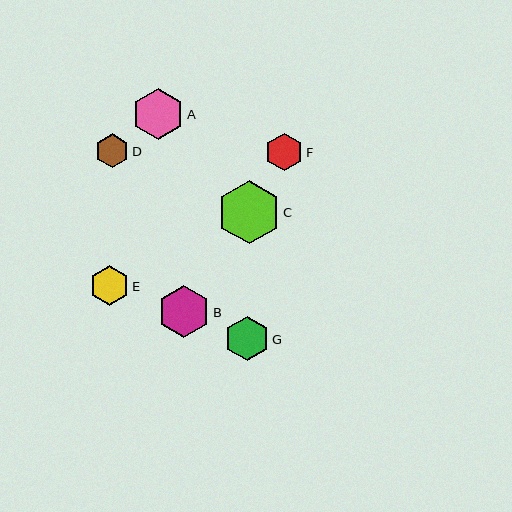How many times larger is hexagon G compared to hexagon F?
Hexagon G is approximately 1.2 times the size of hexagon F.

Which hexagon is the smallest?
Hexagon D is the smallest with a size of approximately 34 pixels.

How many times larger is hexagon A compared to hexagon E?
Hexagon A is approximately 1.3 times the size of hexagon E.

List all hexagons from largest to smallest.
From largest to smallest: C, B, A, G, E, F, D.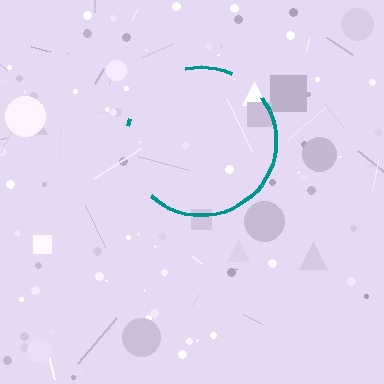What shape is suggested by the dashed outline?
The dashed outline suggests a circle.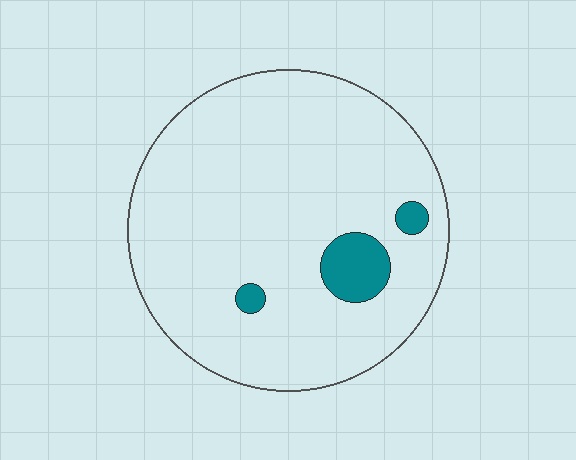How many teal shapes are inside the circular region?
3.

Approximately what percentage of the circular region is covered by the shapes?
Approximately 5%.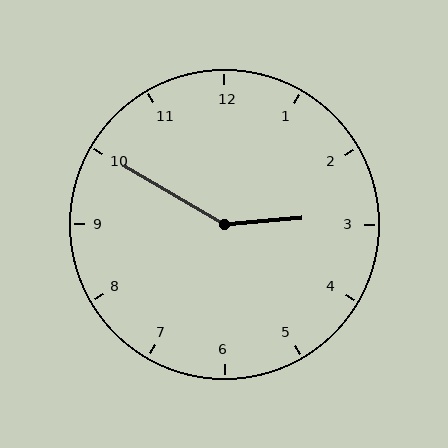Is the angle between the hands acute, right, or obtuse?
It is obtuse.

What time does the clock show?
2:50.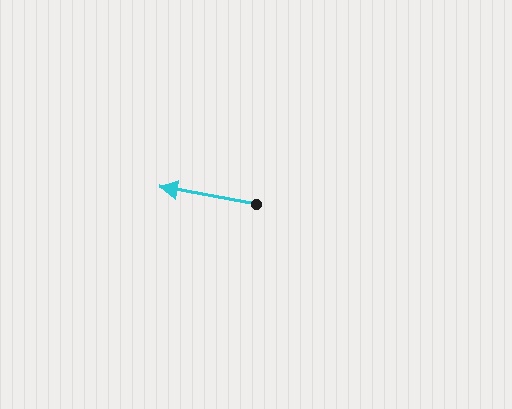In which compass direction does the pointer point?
West.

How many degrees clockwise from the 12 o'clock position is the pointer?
Approximately 281 degrees.